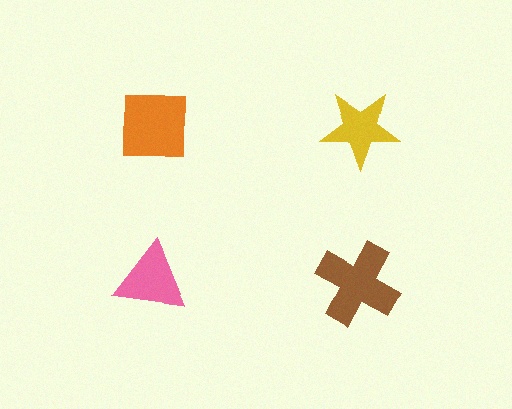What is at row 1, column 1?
An orange square.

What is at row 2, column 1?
A pink triangle.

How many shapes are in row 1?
2 shapes.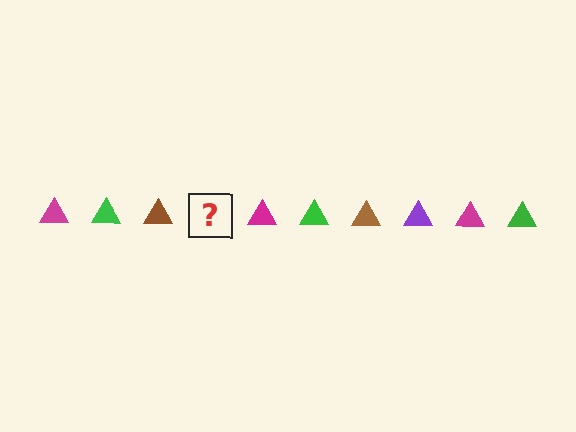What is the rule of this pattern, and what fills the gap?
The rule is that the pattern cycles through magenta, green, brown, purple triangles. The gap should be filled with a purple triangle.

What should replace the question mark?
The question mark should be replaced with a purple triangle.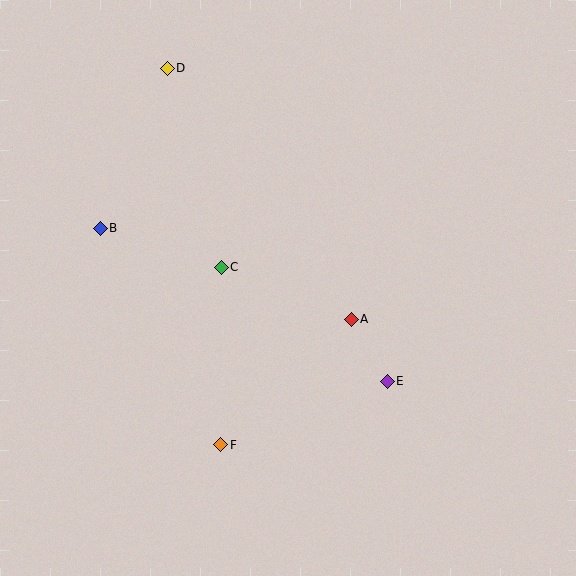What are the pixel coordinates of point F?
Point F is at (221, 445).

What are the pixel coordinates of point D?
Point D is at (167, 68).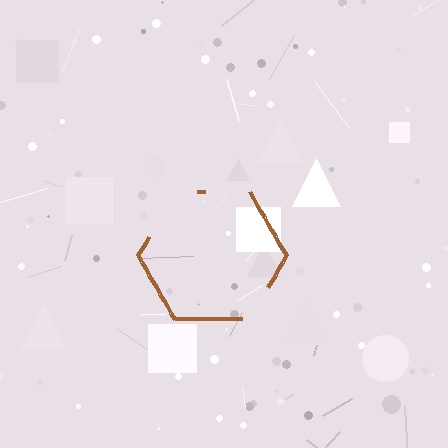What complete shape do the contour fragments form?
The contour fragments form a hexagon.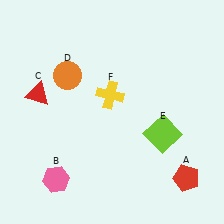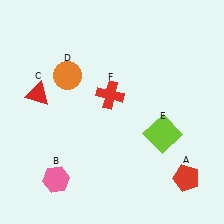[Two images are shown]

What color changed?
The cross (F) changed from yellow in Image 1 to red in Image 2.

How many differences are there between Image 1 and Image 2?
There is 1 difference between the two images.